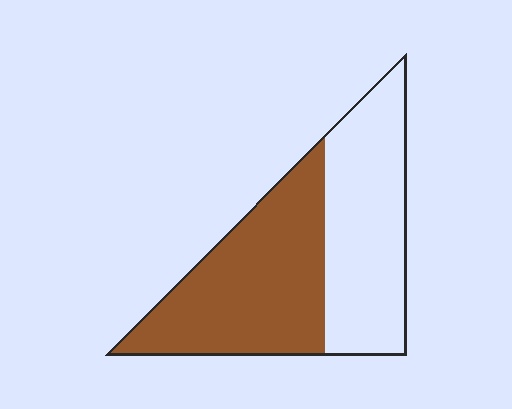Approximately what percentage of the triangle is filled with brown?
Approximately 55%.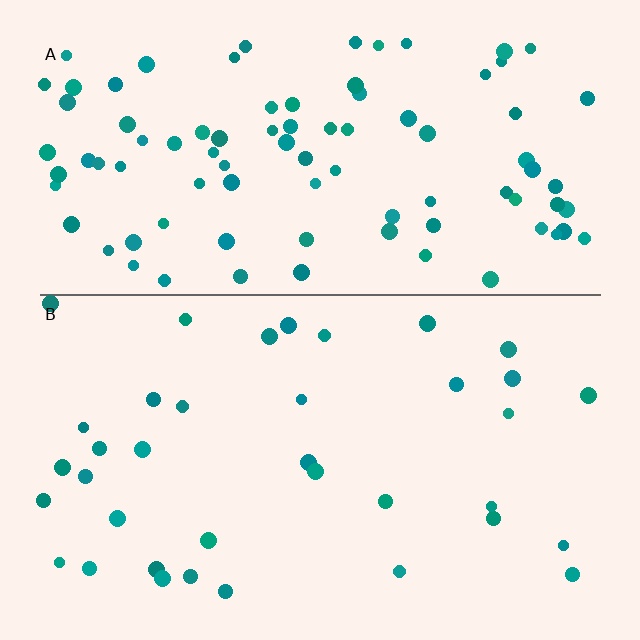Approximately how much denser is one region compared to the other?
Approximately 2.4× — region A over region B.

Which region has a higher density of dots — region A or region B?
A (the top).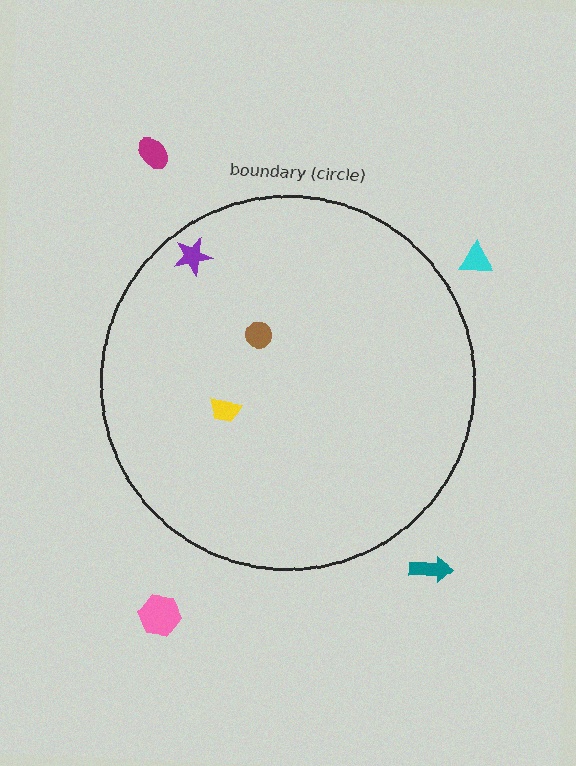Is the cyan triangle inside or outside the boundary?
Outside.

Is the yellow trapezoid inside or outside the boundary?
Inside.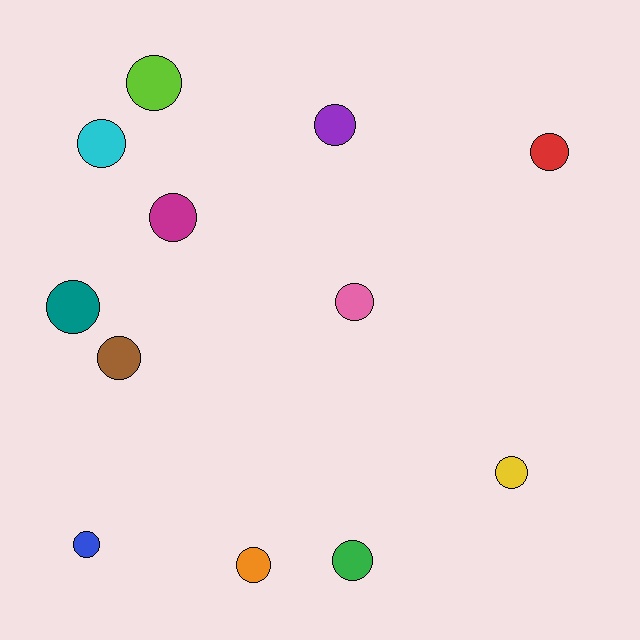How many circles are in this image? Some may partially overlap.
There are 12 circles.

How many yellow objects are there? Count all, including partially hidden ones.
There is 1 yellow object.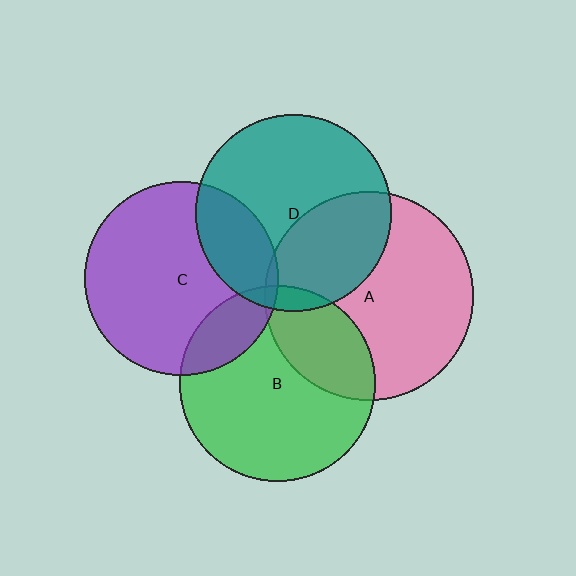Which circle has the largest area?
Circle A (pink).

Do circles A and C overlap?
Yes.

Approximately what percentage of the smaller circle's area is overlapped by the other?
Approximately 5%.